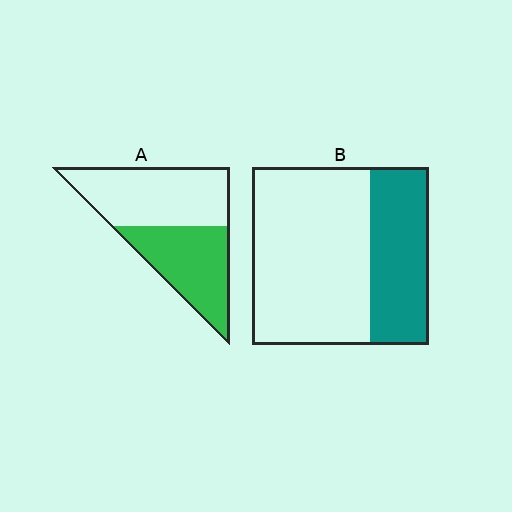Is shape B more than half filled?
No.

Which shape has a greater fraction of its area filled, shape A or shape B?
Shape A.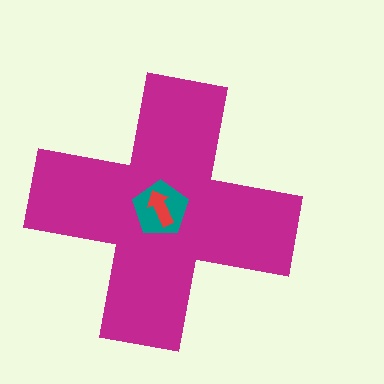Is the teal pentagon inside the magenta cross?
Yes.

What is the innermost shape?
The red arrow.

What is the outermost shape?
The magenta cross.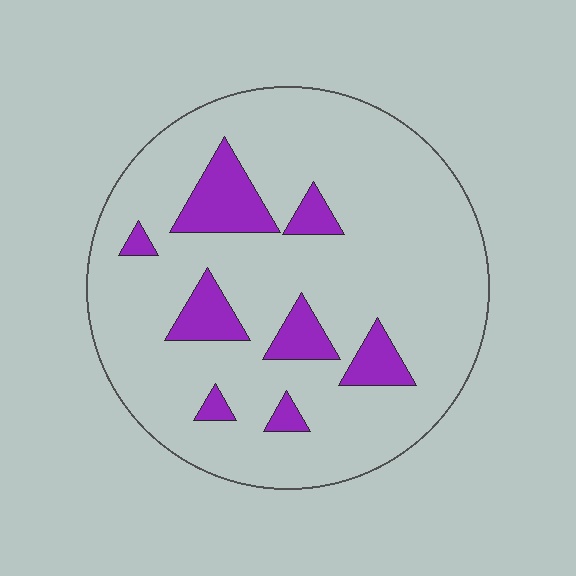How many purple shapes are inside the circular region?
8.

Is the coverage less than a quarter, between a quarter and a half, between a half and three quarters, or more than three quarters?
Less than a quarter.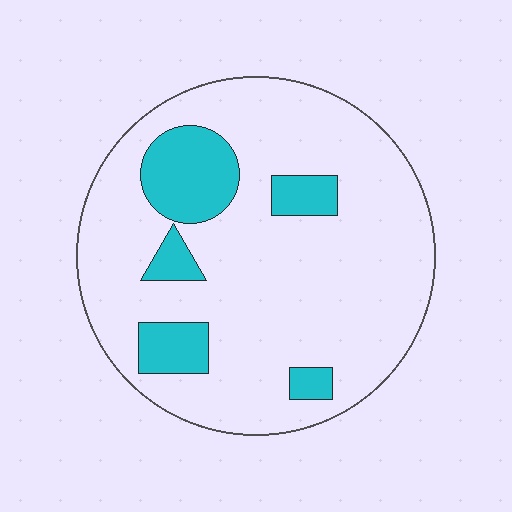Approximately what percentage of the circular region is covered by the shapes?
Approximately 15%.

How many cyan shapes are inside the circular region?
5.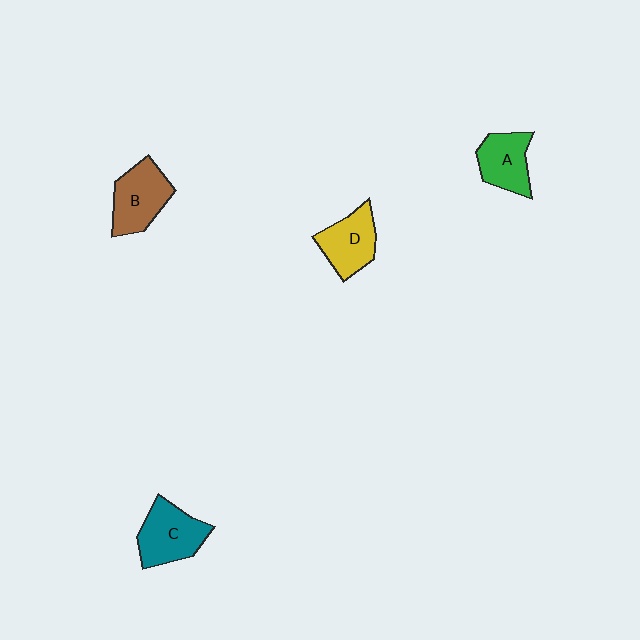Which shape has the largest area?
Shape C (teal).